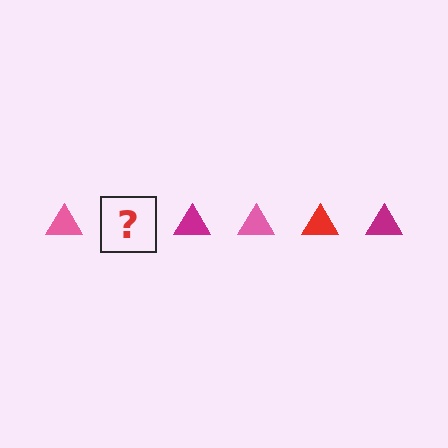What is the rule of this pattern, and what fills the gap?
The rule is that the pattern cycles through pink, red, magenta triangles. The gap should be filled with a red triangle.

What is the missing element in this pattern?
The missing element is a red triangle.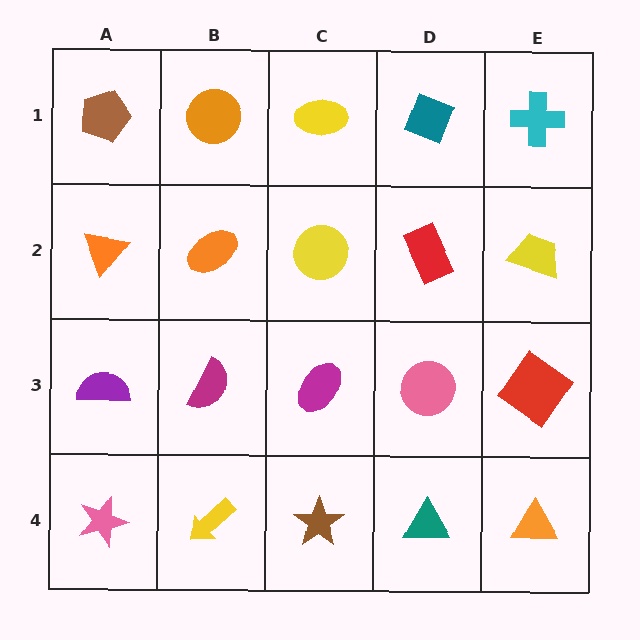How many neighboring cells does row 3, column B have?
4.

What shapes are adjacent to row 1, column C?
A yellow circle (row 2, column C), an orange circle (row 1, column B), a teal diamond (row 1, column D).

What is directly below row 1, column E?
A yellow trapezoid.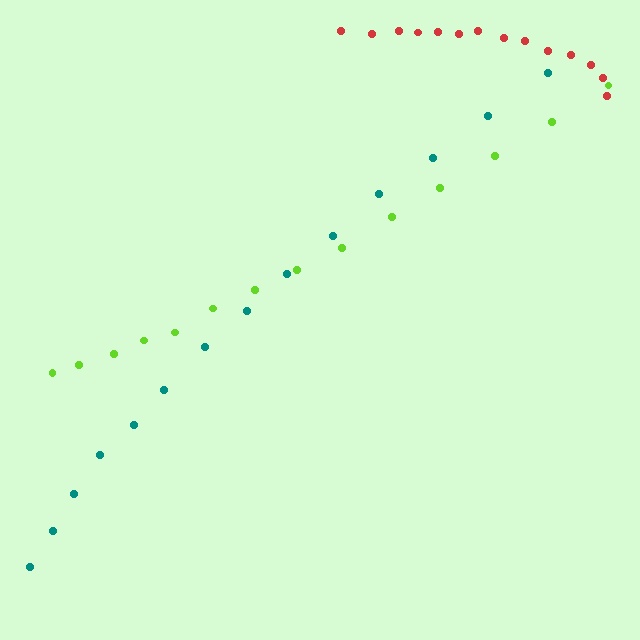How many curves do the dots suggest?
There are 3 distinct paths.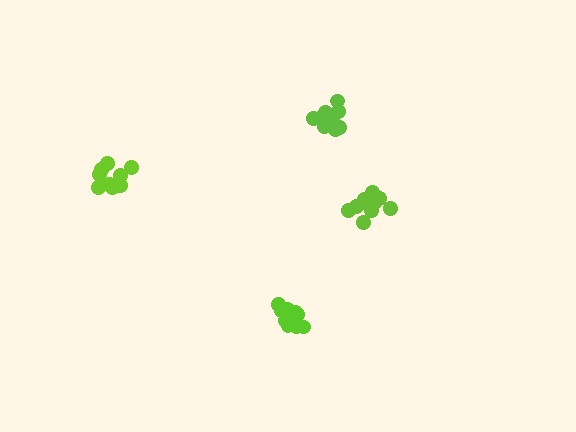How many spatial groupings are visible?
There are 4 spatial groupings.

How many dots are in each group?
Group 1: 9 dots, Group 2: 10 dots, Group 3: 12 dots, Group 4: 9 dots (40 total).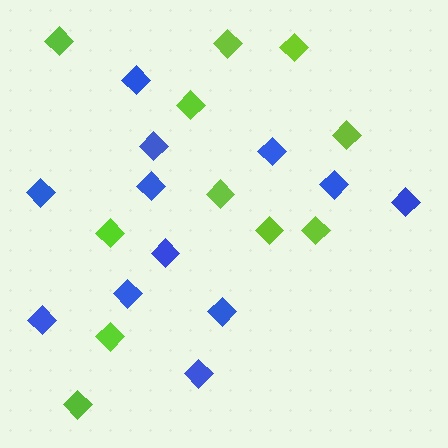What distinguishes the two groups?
There are 2 groups: one group of blue diamonds (12) and one group of lime diamonds (11).